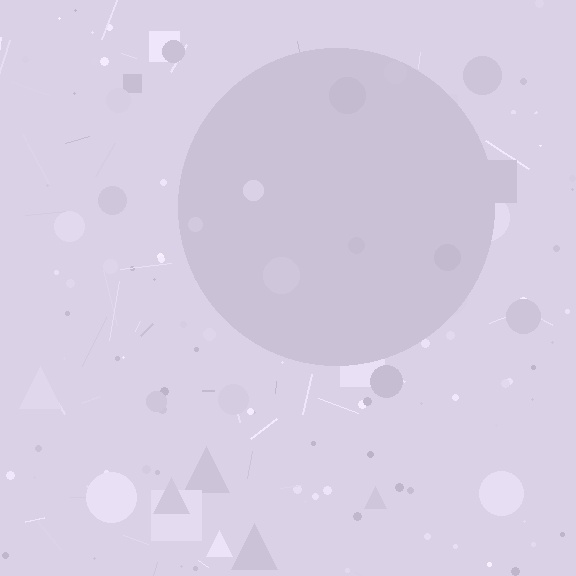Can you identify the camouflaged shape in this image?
The camouflaged shape is a circle.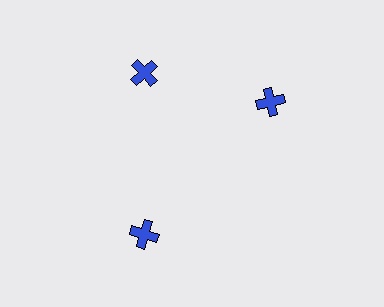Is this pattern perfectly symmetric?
No. The 3 blue crosses are arranged in a ring, but one element near the 3 o'clock position is rotated out of alignment along the ring, breaking the 3-fold rotational symmetry.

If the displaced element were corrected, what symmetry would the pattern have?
It would have 3-fold rotational symmetry — the pattern would map onto itself every 120 degrees.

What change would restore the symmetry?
The symmetry would be restored by rotating it back into even spacing with its neighbors so that all 3 crosses sit at equal angles and equal distance from the center.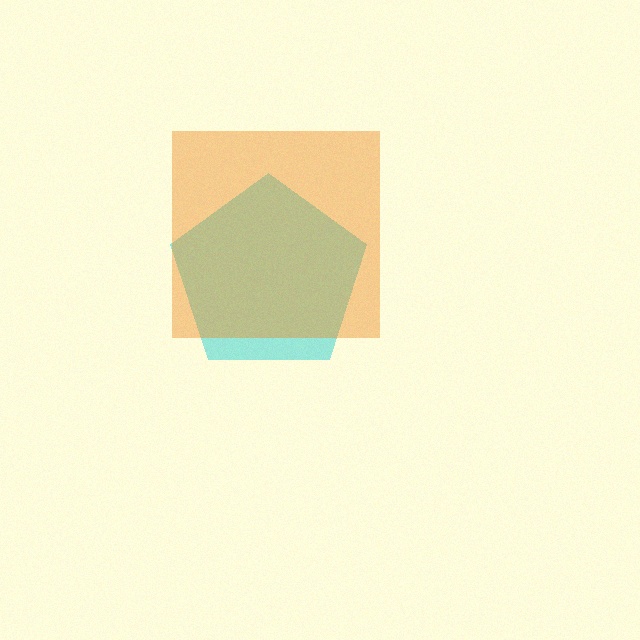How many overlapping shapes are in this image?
There are 2 overlapping shapes in the image.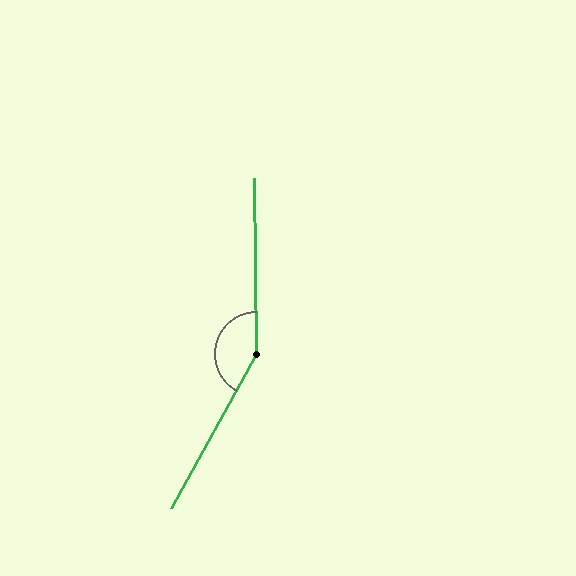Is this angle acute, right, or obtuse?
It is obtuse.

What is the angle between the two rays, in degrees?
Approximately 150 degrees.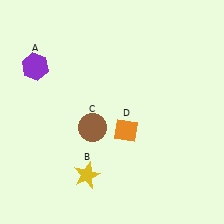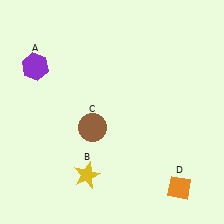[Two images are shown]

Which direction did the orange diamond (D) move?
The orange diamond (D) moved down.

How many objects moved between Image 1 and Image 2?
1 object moved between the two images.